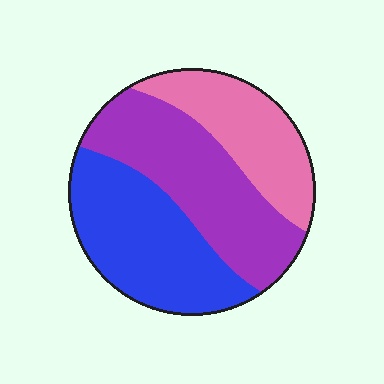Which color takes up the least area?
Pink, at roughly 25%.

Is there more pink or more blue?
Blue.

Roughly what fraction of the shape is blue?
Blue takes up between a quarter and a half of the shape.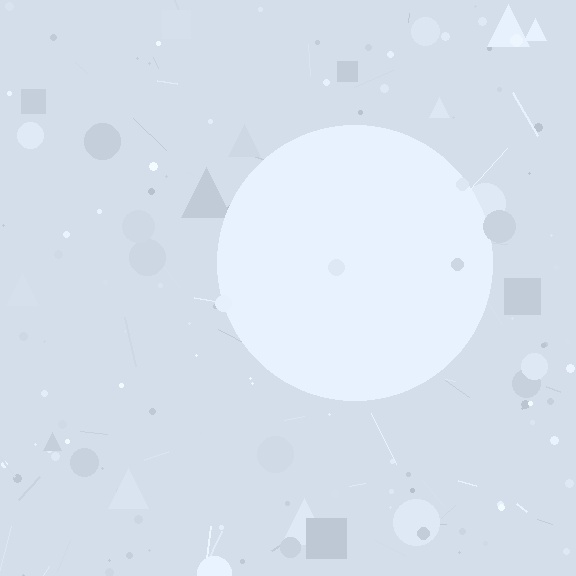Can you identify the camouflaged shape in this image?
The camouflaged shape is a circle.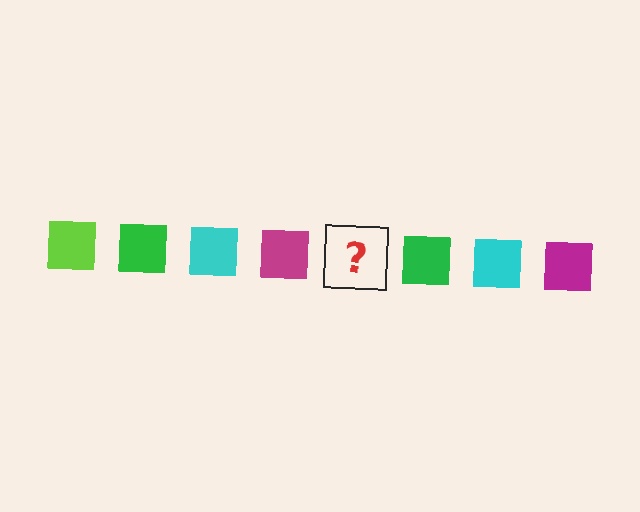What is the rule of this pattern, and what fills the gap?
The rule is that the pattern cycles through lime, green, cyan, magenta squares. The gap should be filled with a lime square.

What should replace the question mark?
The question mark should be replaced with a lime square.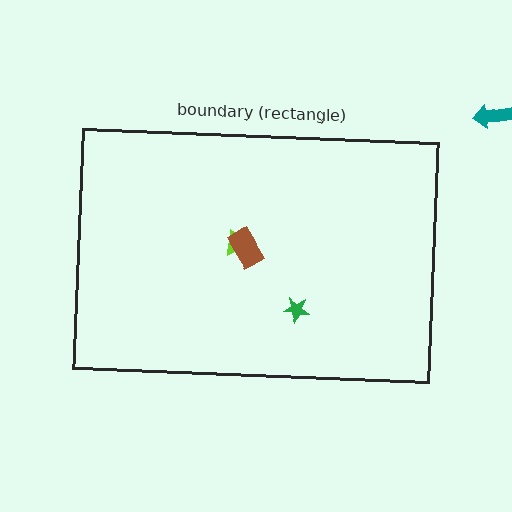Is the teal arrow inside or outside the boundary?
Outside.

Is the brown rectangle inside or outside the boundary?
Inside.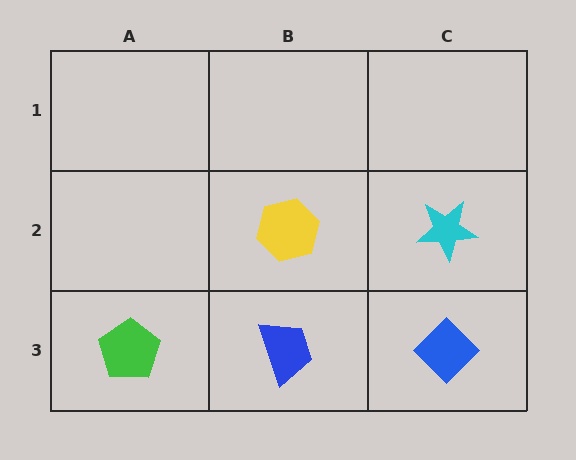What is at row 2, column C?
A cyan star.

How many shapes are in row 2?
2 shapes.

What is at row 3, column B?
A blue trapezoid.